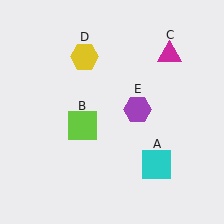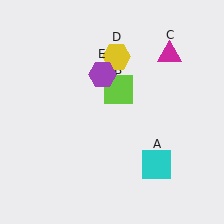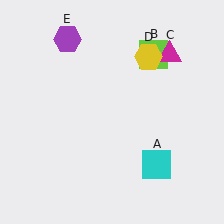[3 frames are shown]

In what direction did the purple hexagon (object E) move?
The purple hexagon (object E) moved up and to the left.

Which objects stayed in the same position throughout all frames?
Cyan square (object A) and magenta triangle (object C) remained stationary.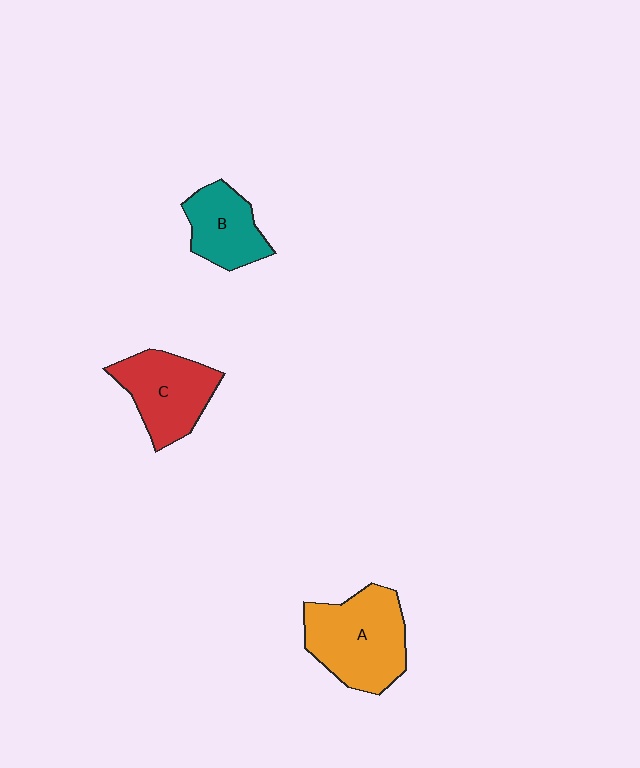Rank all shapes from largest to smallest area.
From largest to smallest: A (orange), C (red), B (teal).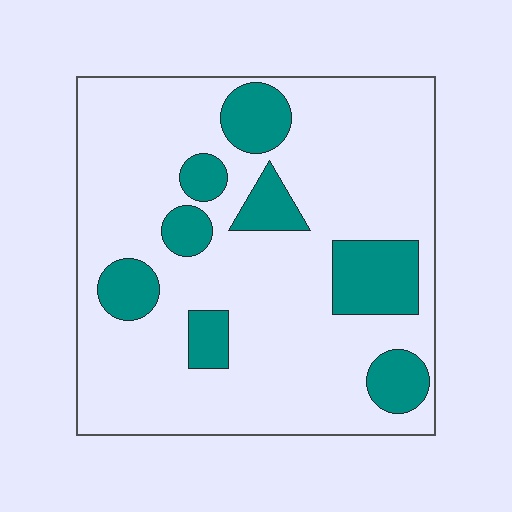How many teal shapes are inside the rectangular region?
8.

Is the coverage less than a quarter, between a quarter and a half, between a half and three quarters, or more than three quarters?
Less than a quarter.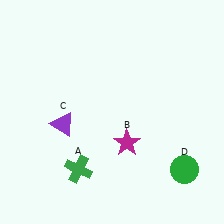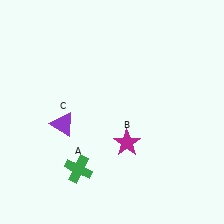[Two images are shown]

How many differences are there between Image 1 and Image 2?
There is 1 difference between the two images.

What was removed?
The green circle (D) was removed in Image 2.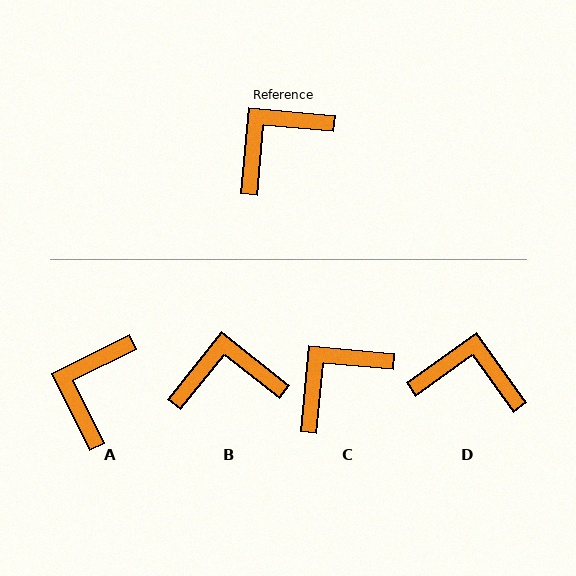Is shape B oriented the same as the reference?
No, it is off by about 33 degrees.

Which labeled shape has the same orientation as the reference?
C.